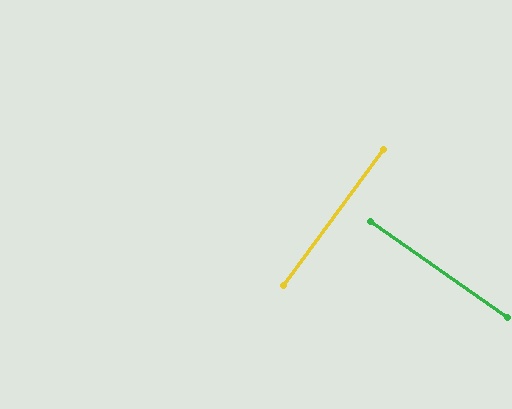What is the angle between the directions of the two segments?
Approximately 88 degrees.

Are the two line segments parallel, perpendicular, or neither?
Perpendicular — they meet at approximately 88°.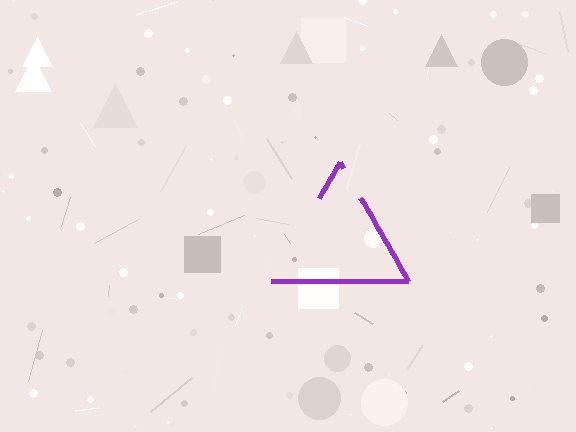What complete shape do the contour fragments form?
The contour fragments form a triangle.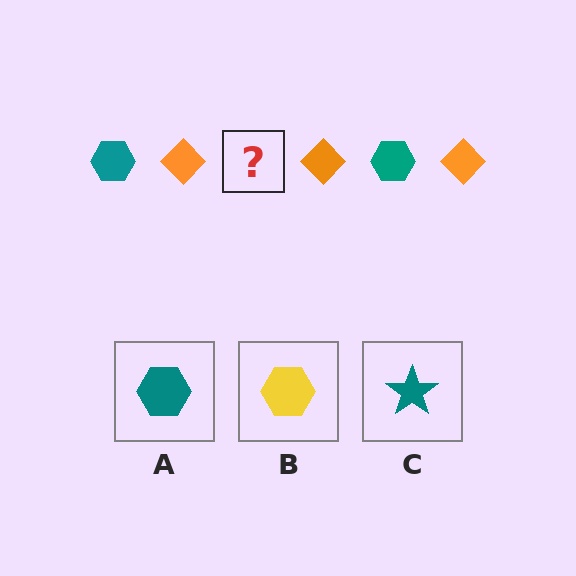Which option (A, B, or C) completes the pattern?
A.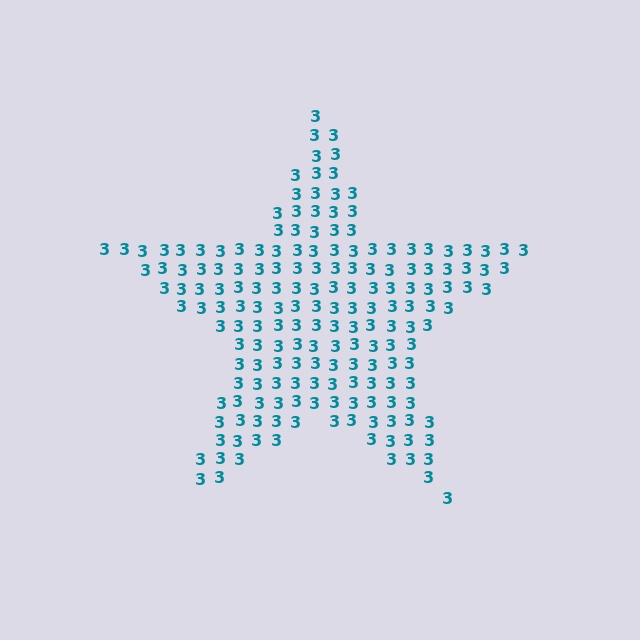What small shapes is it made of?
It is made of small digit 3's.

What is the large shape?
The large shape is a star.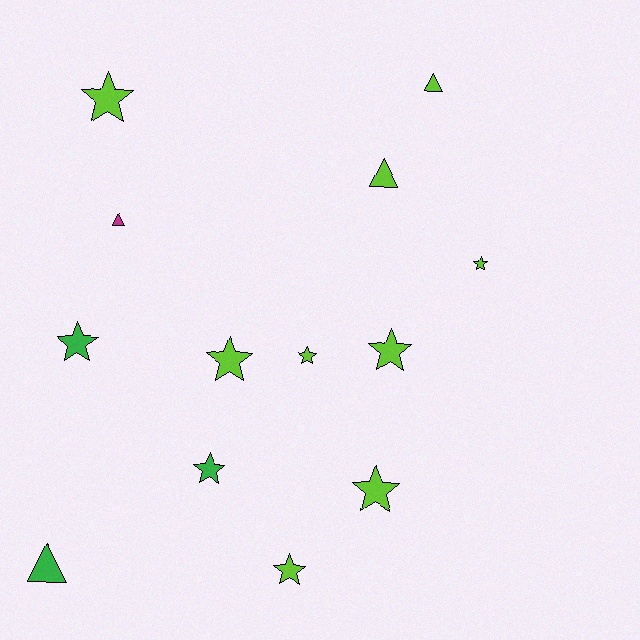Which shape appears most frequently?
Star, with 9 objects.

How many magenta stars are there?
There are no magenta stars.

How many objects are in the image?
There are 13 objects.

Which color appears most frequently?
Lime, with 9 objects.